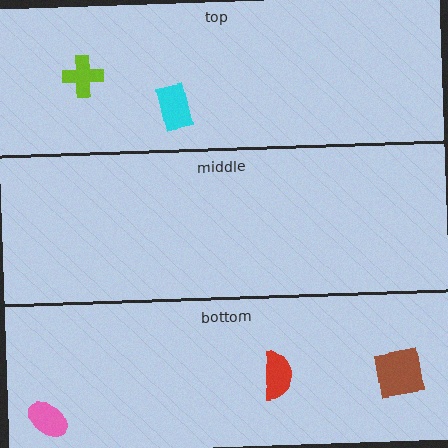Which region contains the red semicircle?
The bottom region.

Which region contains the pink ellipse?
The bottom region.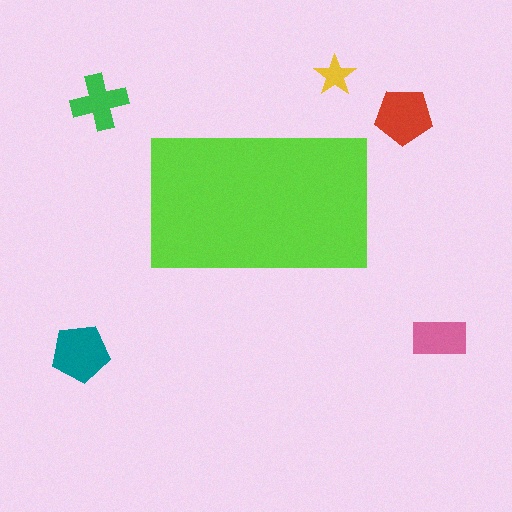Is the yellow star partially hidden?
No, the yellow star is fully visible.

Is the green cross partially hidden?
No, the green cross is fully visible.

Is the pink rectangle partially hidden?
No, the pink rectangle is fully visible.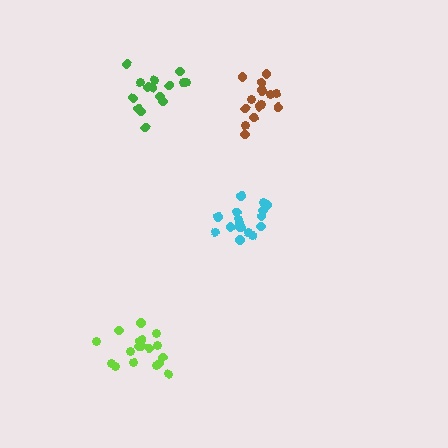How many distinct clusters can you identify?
There are 4 distinct clusters.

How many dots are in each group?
Group 1: 14 dots, Group 2: 15 dots, Group 3: 17 dots, Group 4: 18 dots (64 total).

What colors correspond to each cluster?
The clusters are colored: brown, green, cyan, lime.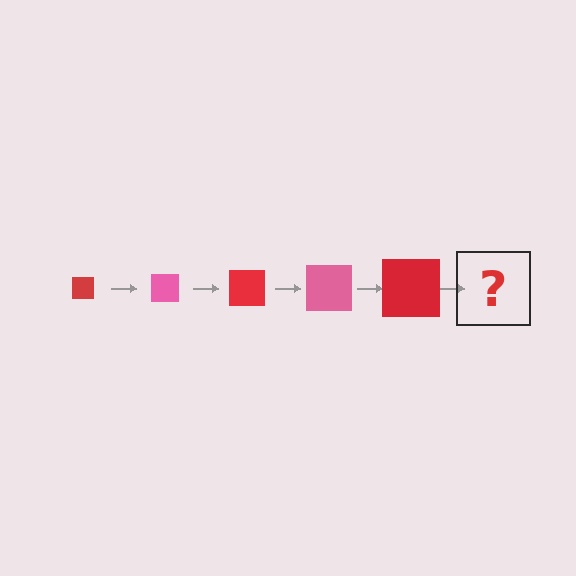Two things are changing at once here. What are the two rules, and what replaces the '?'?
The two rules are that the square grows larger each step and the color cycles through red and pink. The '?' should be a pink square, larger than the previous one.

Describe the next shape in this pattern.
It should be a pink square, larger than the previous one.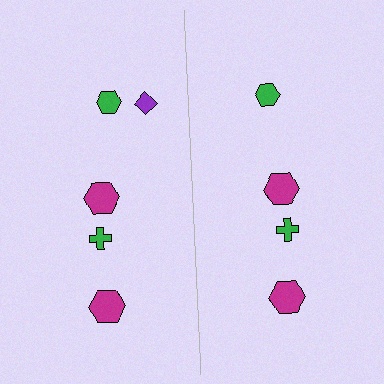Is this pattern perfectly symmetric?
No, the pattern is not perfectly symmetric. A purple diamond is missing from the right side.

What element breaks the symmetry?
A purple diamond is missing from the right side.